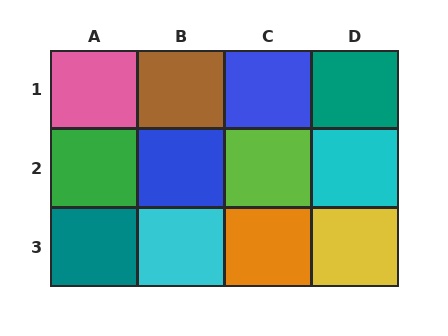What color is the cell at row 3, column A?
Teal.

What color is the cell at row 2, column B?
Blue.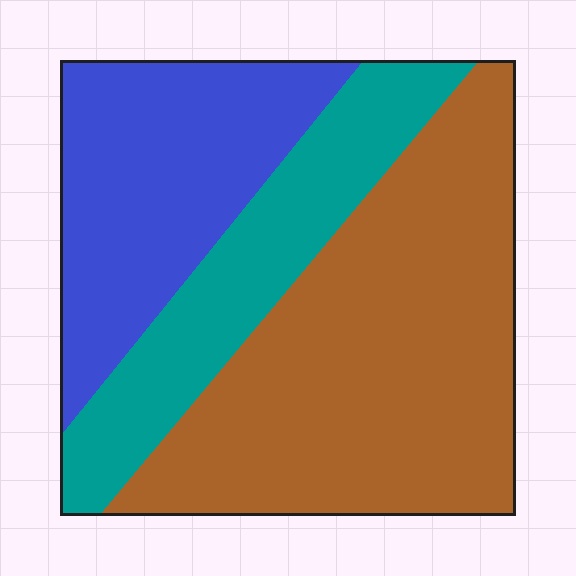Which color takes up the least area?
Teal, at roughly 25%.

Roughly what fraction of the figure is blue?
Blue takes up about one quarter (1/4) of the figure.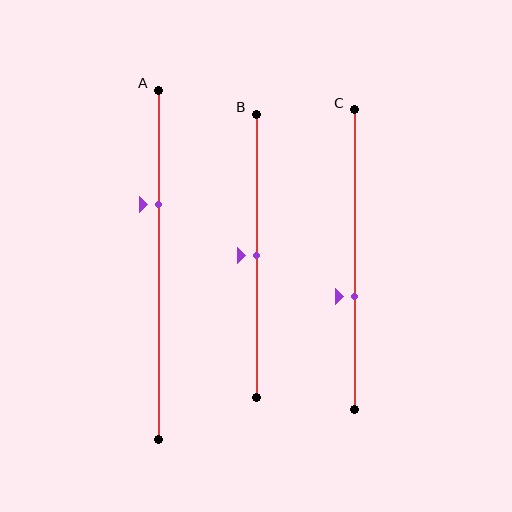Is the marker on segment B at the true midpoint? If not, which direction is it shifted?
Yes, the marker on segment B is at the true midpoint.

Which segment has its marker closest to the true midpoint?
Segment B has its marker closest to the true midpoint.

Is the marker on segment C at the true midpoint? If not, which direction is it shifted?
No, the marker on segment C is shifted downward by about 12% of the segment length.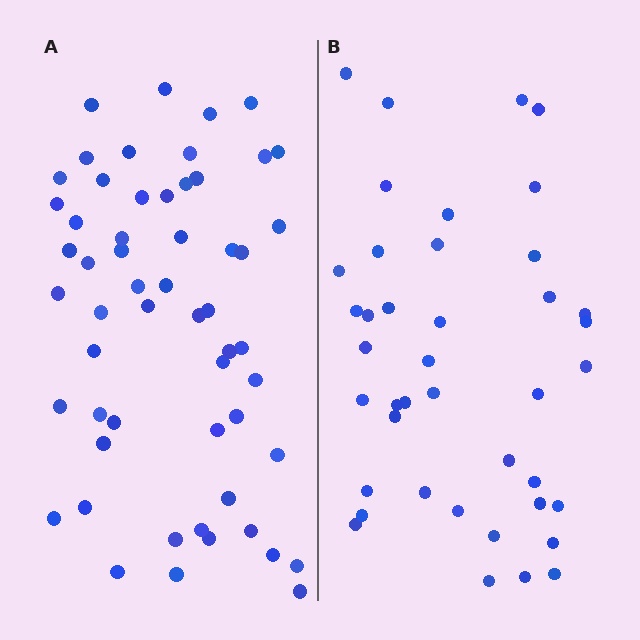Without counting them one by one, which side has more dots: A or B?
Region A (the left region) has more dots.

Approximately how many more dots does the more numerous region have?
Region A has approximately 15 more dots than region B.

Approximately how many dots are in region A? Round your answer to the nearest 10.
About 60 dots. (The exact count is 56, which rounds to 60.)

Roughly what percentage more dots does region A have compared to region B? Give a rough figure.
About 35% more.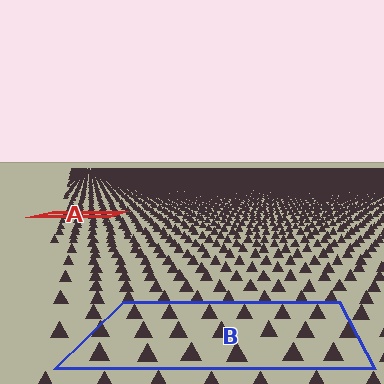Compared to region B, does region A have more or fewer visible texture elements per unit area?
Region A has more texture elements per unit area — they are packed more densely because it is farther away.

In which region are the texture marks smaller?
The texture marks are smaller in region A, because it is farther away.